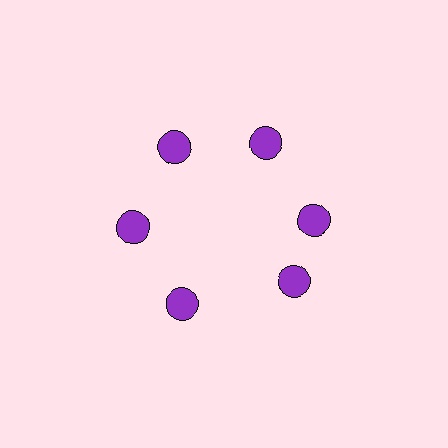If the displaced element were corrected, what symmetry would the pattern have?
It would have 6-fold rotational symmetry — the pattern would map onto itself every 60 degrees.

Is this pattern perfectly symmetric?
No. The 6 purple circles are arranged in a ring, but one element near the 5 o'clock position is rotated out of alignment along the ring, breaking the 6-fold rotational symmetry.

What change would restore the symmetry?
The symmetry would be restored by rotating it back into even spacing with its neighbors so that all 6 circles sit at equal angles and equal distance from the center.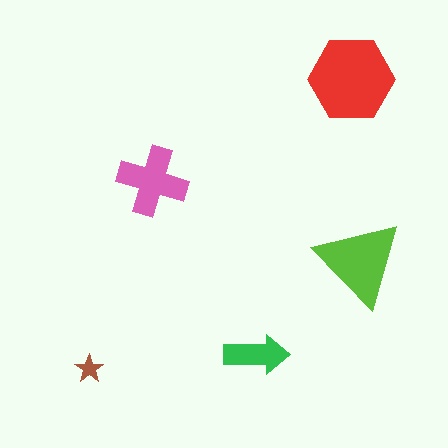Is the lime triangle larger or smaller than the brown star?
Larger.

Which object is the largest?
The red hexagon.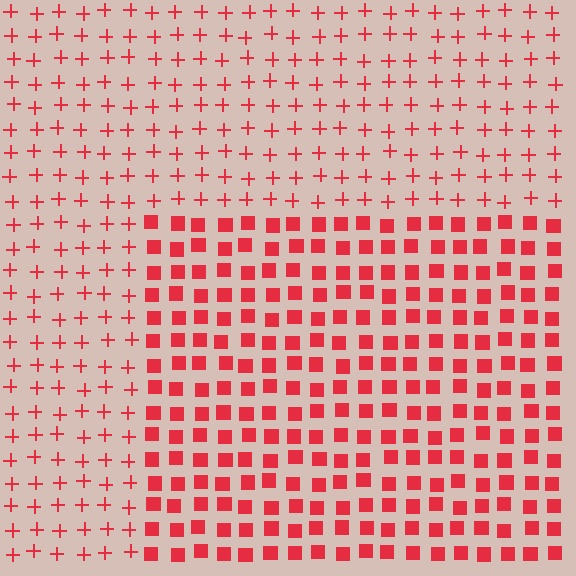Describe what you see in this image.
The image is filled with small red elements arranged in a uniform grid. A rectangle-shaped region contains squares, while the surrounding area contains plus signs. The boundary is defined purely by the change in element shape.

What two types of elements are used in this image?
The image uses squares inside the rectangle region and plus signs outside it.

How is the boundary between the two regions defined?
The boundary is defined by a change in element shape: squares inside vs. plus signs outside. All elements share the same color and spacing.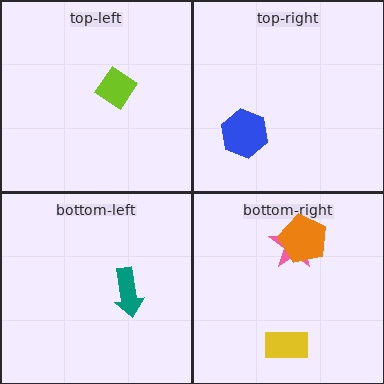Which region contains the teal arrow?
The bottom-left region.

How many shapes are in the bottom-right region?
3.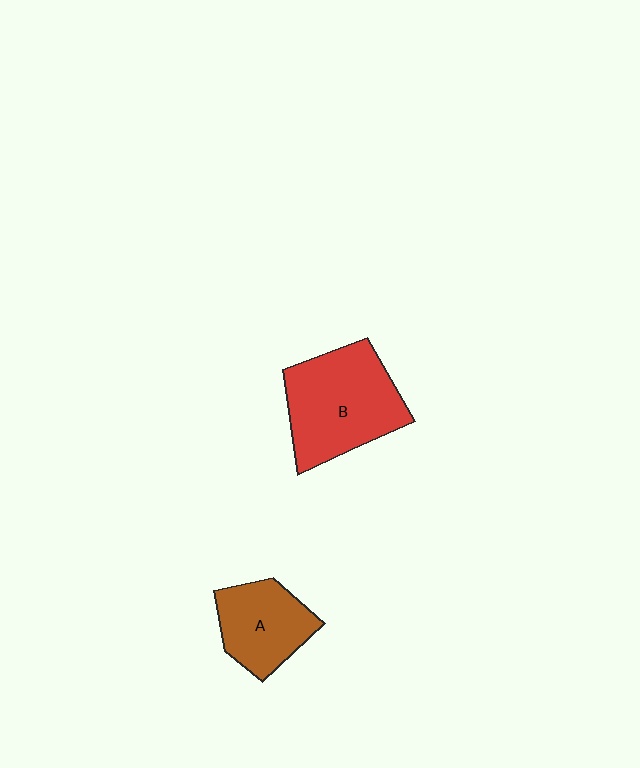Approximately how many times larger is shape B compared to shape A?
Approximately 1.5 times.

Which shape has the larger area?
Shape B (red).